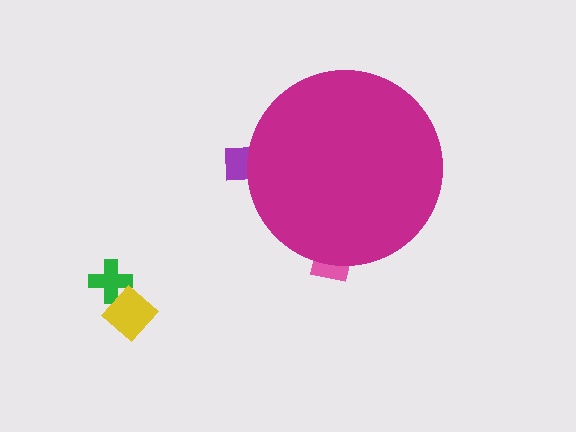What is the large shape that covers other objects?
A magenta circle.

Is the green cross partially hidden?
No, the green cross is fully visible.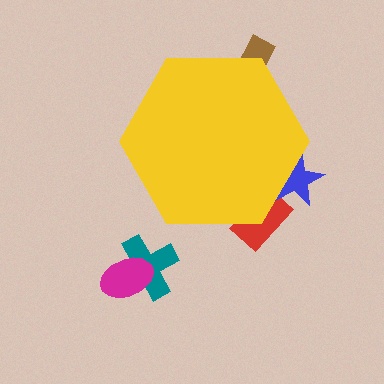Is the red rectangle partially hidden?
Yes, the red rectangle is partially hidden behind the yellow hexagon.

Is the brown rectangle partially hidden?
Yes, the brown rectangle is partially hidden behind the yellow hexagon.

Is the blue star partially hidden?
Yes, the blue star is partially hidden behind the yellow hexagon.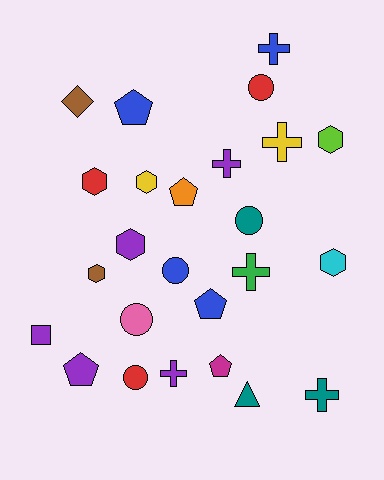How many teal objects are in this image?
There are 3 teal objects.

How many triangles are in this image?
There is 1 triangle.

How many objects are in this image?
There are 25 objects.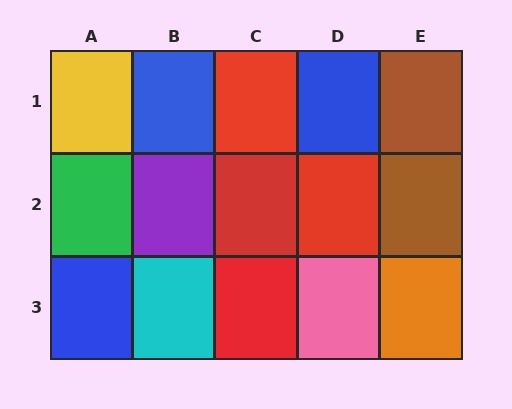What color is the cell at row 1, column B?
Blue.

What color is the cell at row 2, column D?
Red.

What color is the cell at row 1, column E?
Brown.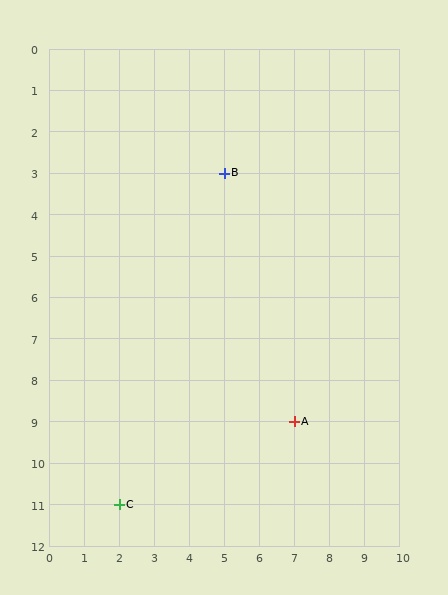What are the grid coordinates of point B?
Point B is at grid coordinates (5, 3).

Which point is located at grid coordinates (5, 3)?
Point B is at (5, 3).